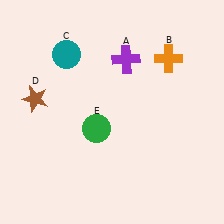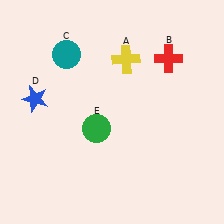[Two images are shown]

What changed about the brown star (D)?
In Image 1, D is brown. In Image 2, it changed to blue.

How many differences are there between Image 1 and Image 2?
There are 3 differences between the two images.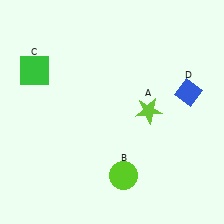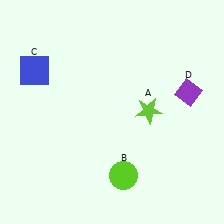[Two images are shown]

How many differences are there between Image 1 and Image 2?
There are 2 differences between the two images.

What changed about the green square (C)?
In Image 1, C is green. In Image 2, it changed to blue.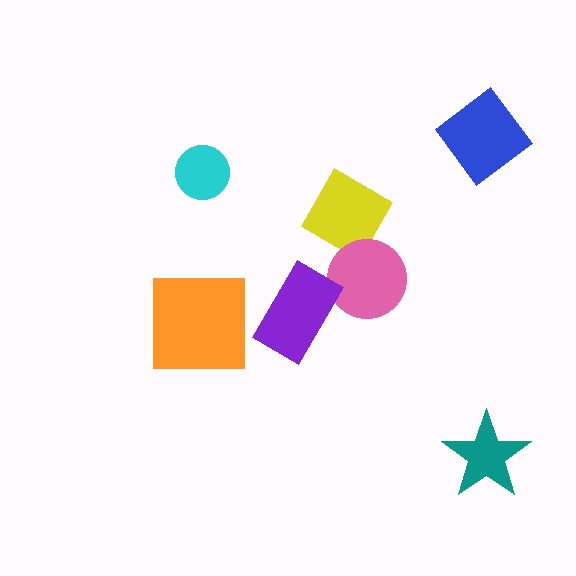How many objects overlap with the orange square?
0 objects overlap with the orange square.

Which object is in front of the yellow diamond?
The pink circle is in front of the yellow diamond.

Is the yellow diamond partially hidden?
Yes, it is partially covered by another shape.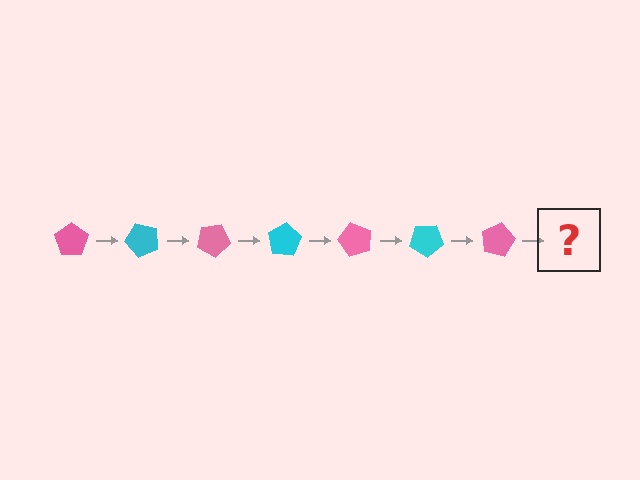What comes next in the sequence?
The next element should be a cyan pentagon, rotated 350 degrees from the start.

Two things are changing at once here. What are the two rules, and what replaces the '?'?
The two rules are that it rotates 50 degrees each step and the color cycles through pink and cyan. The '?' should be a cyan pentagon, rotated 350 degrees from the start.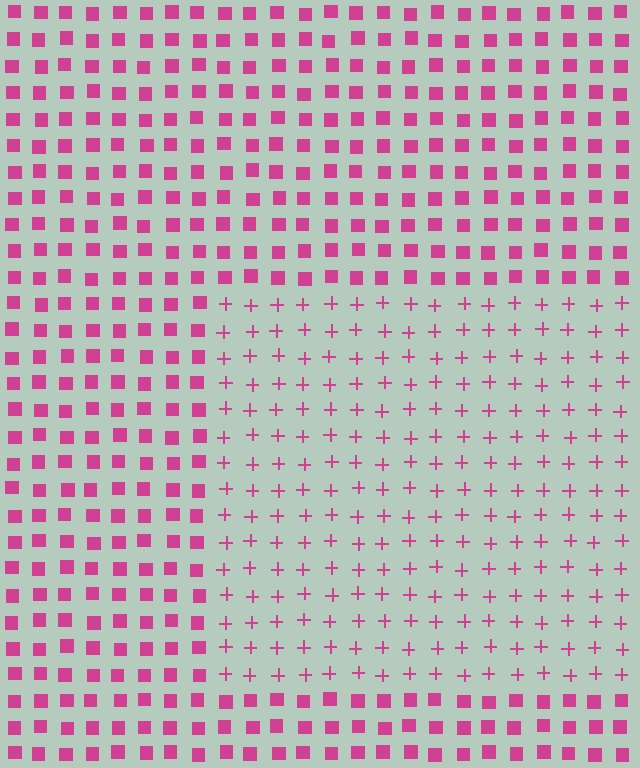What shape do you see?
I see a rectangle.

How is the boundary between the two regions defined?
The boundary is defined by a change in element shape: plus signs inside vs. squares outside. All elements share the same color and spacing.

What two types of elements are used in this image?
The image uses plus signs inside the rectangle region and squares outside it.